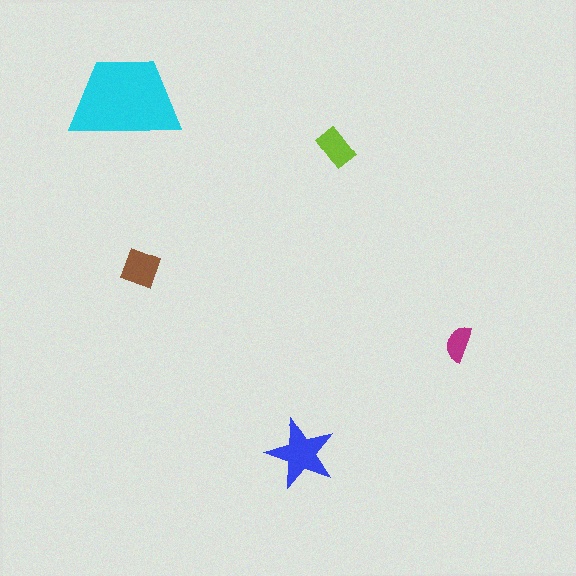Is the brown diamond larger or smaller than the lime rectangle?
Larger.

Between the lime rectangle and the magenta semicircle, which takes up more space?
The lime rectangle.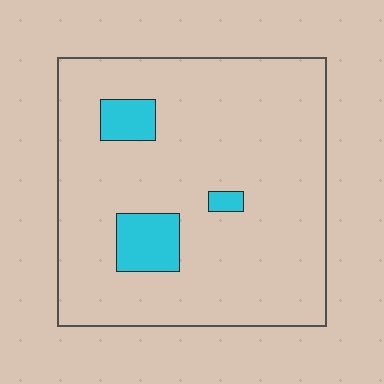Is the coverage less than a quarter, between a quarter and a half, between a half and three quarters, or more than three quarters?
Less than a quarter.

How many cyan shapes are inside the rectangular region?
3.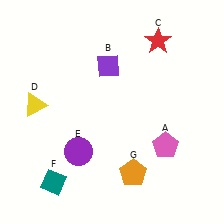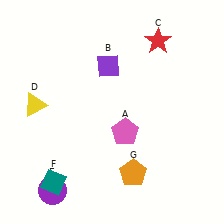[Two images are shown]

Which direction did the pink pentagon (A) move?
The pink pentagon (A) moved left.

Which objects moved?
The objects that moved are: the pink pentagon (A), the purple circle (E).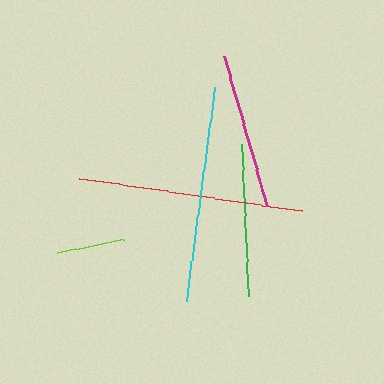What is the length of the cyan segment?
The cyan segment is approximately 215 pixels long.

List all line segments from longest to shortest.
From longest to shortest: red, cyan, magenta, green, lime.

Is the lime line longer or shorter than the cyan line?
The cyan line is longer than the lime line.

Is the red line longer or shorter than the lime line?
The red line is longer than the lime line.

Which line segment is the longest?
The red line is the longest at approximately 224 pixels.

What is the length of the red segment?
The red segment is approximately 224 pixels long.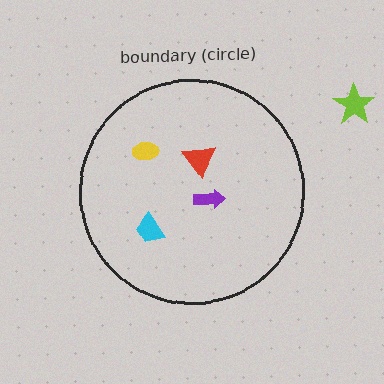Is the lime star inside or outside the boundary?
Outside.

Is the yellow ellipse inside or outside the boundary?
Inside.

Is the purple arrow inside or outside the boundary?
Inside.